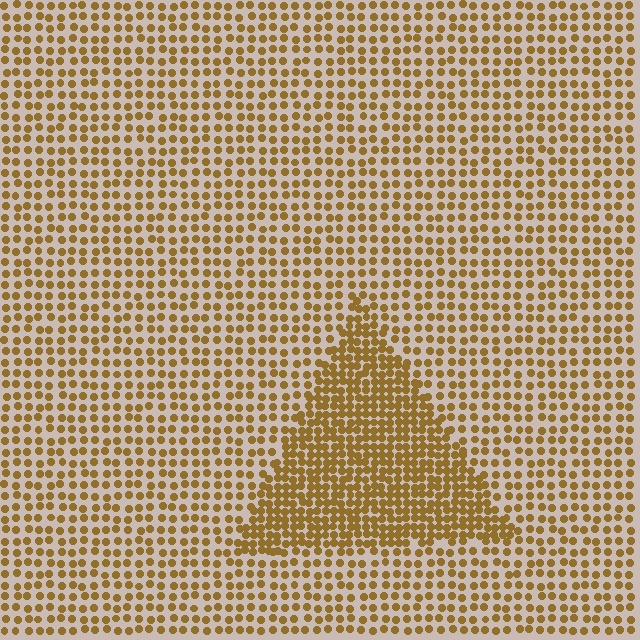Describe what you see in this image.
The image contains small brown elements arranged at two different densities. A triangle-shaped region is visible where the elements are more densely packed than the surrounding area.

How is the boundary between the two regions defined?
The boundary is defined by a change in element density (approximately 1.9x ratio). All elements are the same color, size, and shape.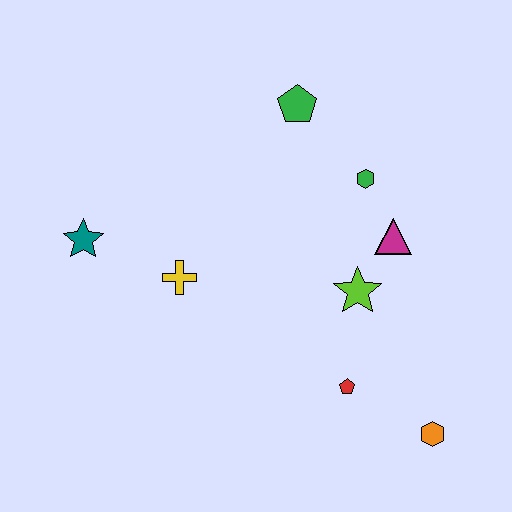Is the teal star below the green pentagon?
Yes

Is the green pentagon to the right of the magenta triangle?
No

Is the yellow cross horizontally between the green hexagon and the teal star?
Yes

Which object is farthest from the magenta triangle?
The teal star is farthest from the magenta triangle.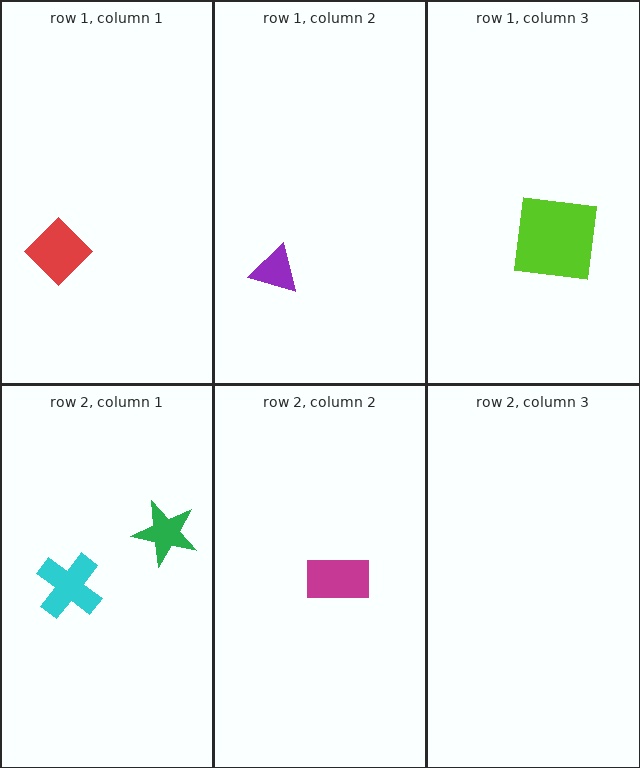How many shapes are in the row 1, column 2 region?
1.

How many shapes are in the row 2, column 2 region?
1.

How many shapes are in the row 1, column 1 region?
1.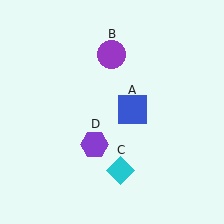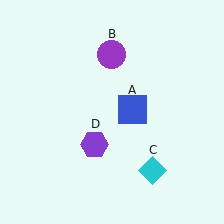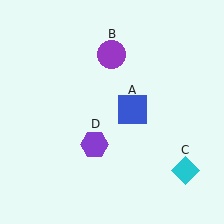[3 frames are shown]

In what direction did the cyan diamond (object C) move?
The cyan diamond (object C) moved right.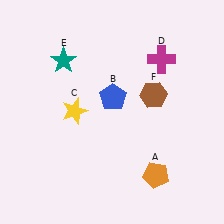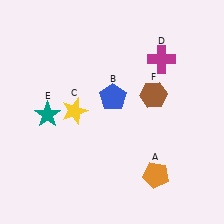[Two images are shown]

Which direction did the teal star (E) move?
The teal star (E) moved down.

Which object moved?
The teal star (E) moved down.